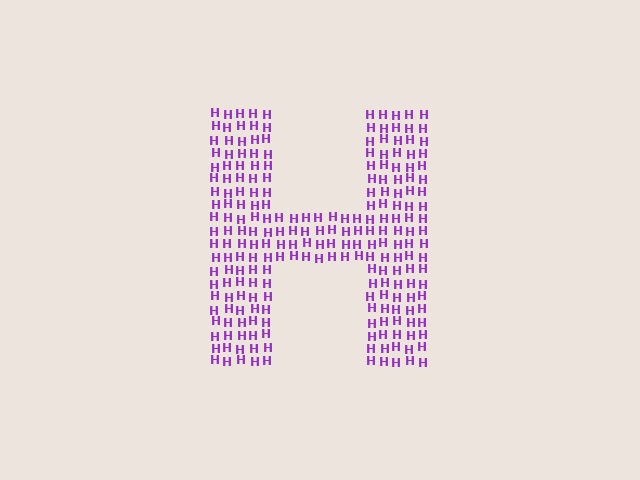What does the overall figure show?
The overall figure shows the letter H.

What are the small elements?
The small elements are letter H's.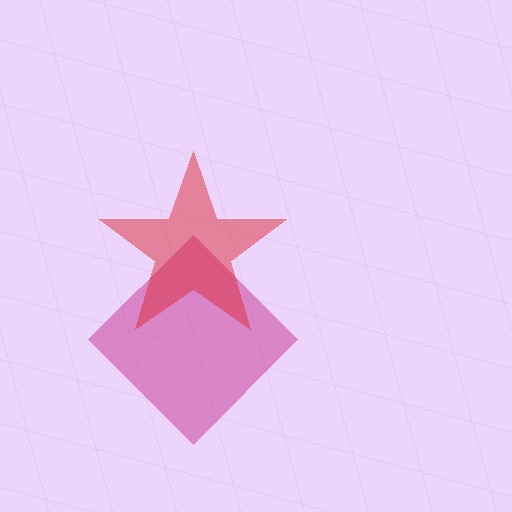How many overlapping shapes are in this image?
There are 2 overlapping shapes in the image.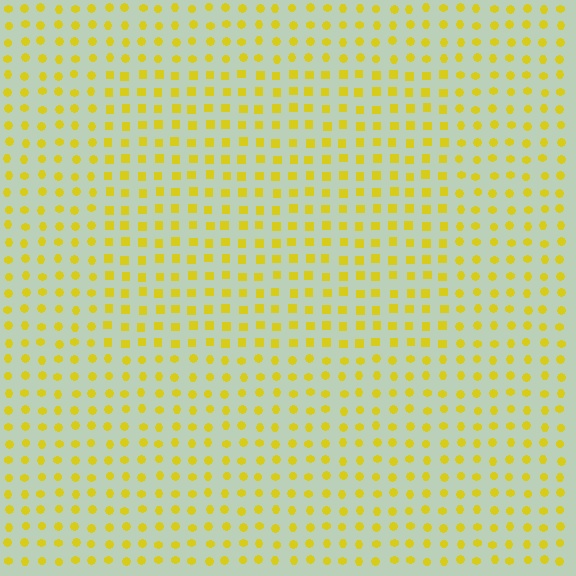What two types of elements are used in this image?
The image uses squares inside the rectangle region and circles outside it.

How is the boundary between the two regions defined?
The boundary is defined by a change in element shape: squares inside vs. circles outside. All elements share the same color and spacing.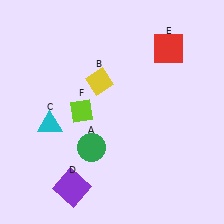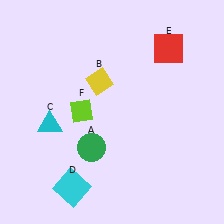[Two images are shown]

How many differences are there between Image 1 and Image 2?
There is 1 difference between the two images.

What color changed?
The square (D) changed from purple in Image 1 to cyan in Image 2.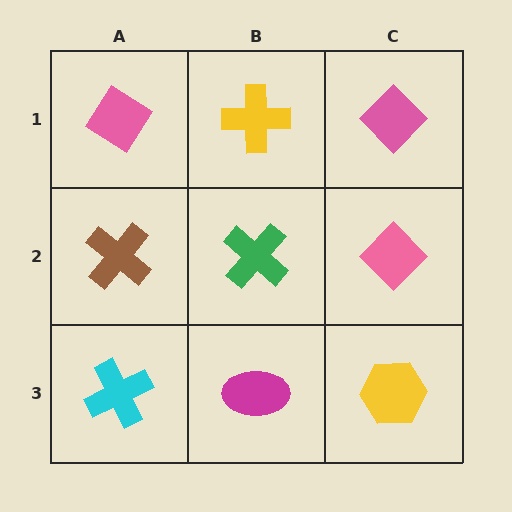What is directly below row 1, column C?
A pink diamond.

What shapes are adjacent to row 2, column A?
A pink diamond (row 1, column A), a cyan cross (row 3, column A), a green cross (row 2, column B).